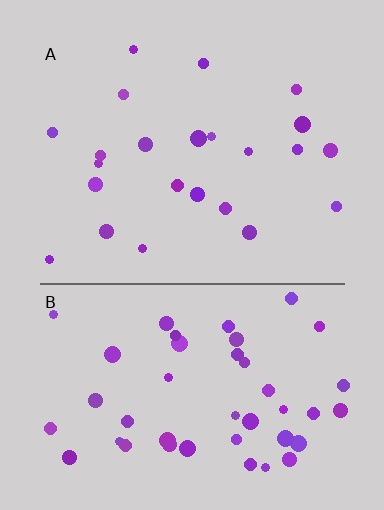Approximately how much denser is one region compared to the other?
Approximately 1.9× — region B over region A.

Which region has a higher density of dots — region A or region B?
B (the bottom).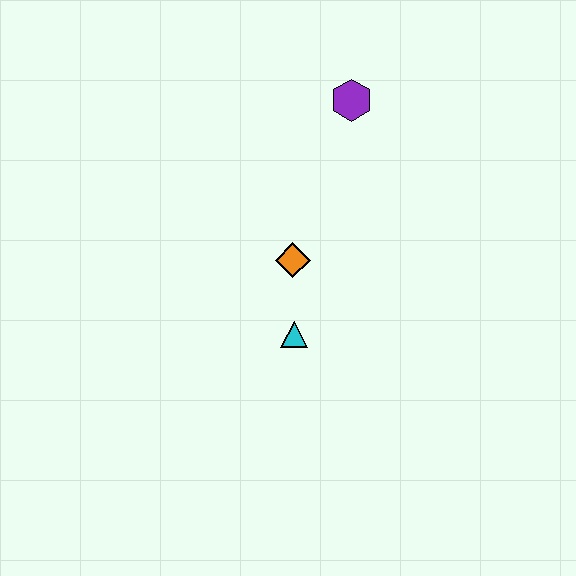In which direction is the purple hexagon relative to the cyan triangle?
The purple hexagon is above the cyan triangle.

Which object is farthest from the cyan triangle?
The purple hexagon is farthest from the cyan triangle.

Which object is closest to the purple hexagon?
The orange diamond is closest to the purple hexagon.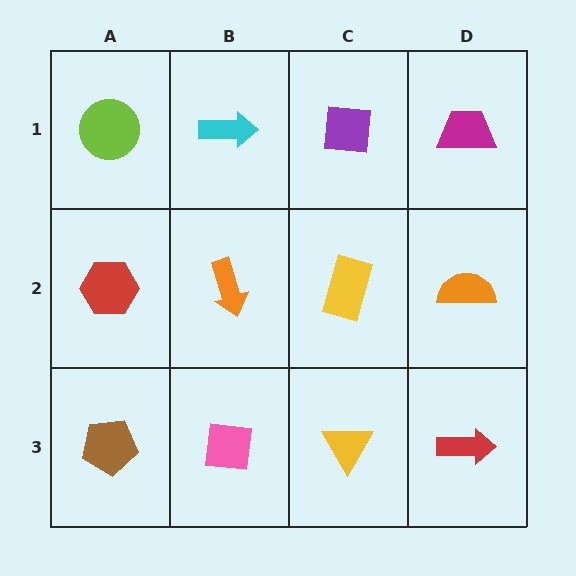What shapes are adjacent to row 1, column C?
A yellow rectangle (row 2, column C), a cyan arrow (row 1, column B), a magenta trapezoid (row 1, column D).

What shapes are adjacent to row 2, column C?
A purple square (row 1, column C), a yellow triangle (row 3, column C), an orange arrow (row 2, column B), an orange semicircle (row 2, column D).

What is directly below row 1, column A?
A red hexagon.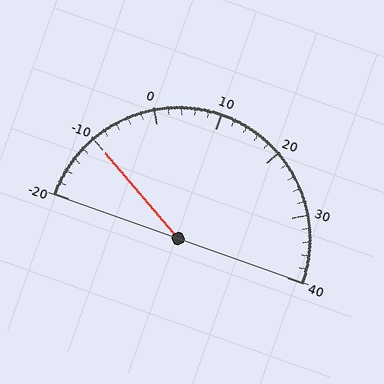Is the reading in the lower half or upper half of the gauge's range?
The reading is in the lower half of the range (-20 to 40).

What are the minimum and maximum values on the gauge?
The gauge ranges from -20 to 40.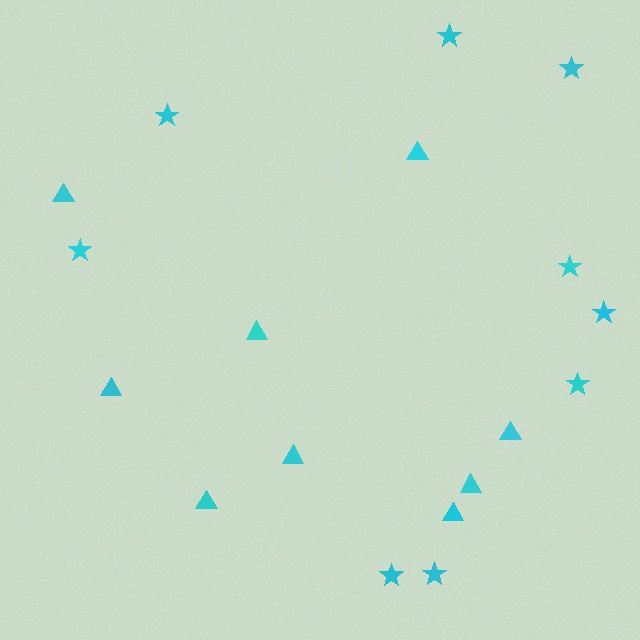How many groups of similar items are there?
There are 2 groups: one group of triangles (9) and one group of stars (9).